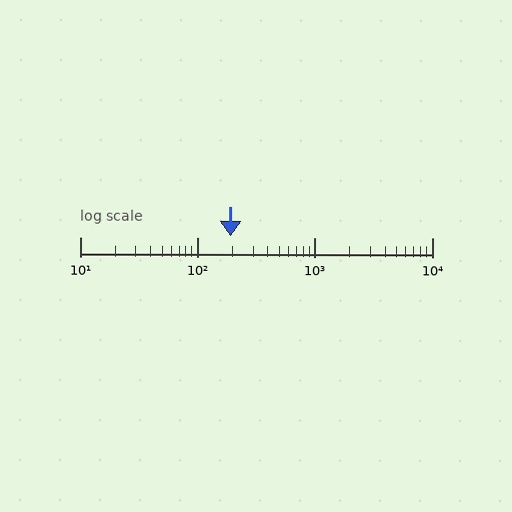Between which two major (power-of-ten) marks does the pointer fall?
The pointer is between 100 and 1000.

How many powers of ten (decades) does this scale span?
The scale spans 3 decades, from 10 to 10000.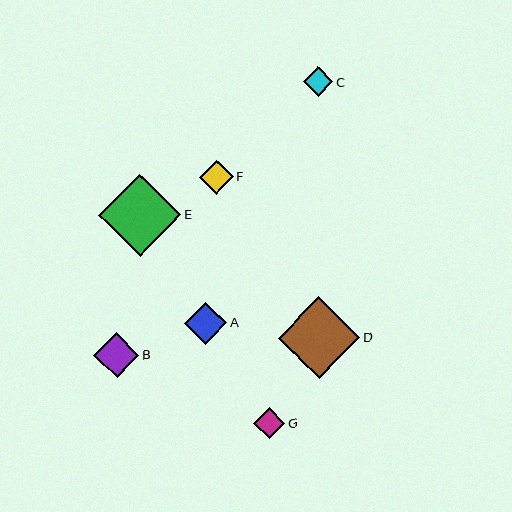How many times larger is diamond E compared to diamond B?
Diamond E is approximately 1.8 times the size of diamond B.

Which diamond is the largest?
Diamond E is the largest with a size of approximately 82 pixels.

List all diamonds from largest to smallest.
From largest to smallest: E, D, B, A, F, G, C.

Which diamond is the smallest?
Diamond C is the smallest with a size of approximately 29 pixels.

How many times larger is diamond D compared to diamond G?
Diamond D is approximately 2.6 times the size of diamond G.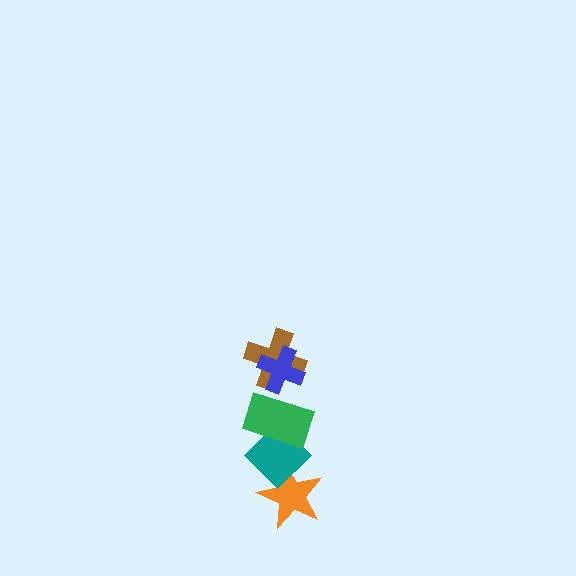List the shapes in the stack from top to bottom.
From top to bottom: the blue cross, the brown cross, the green rectangle, the teal diamond, the orange star.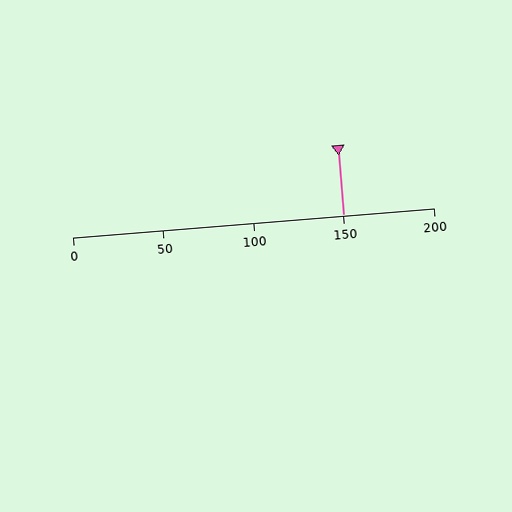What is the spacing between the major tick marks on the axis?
The major ticks are spaced 50 apart.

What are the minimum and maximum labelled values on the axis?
The axis runs from 0 to 200.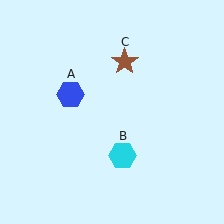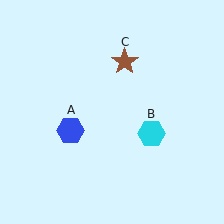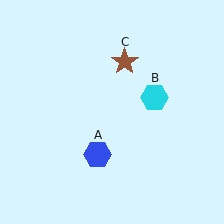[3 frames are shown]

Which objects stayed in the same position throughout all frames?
Brown star (object C) remained stationary.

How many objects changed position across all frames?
2 objects changed position: blue hexagon (object A), cyan hexagon (object B).